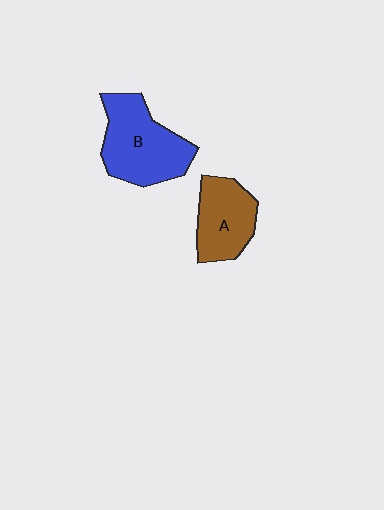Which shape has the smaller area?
Shape A (brown).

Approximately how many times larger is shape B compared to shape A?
Approximately 1.4 times.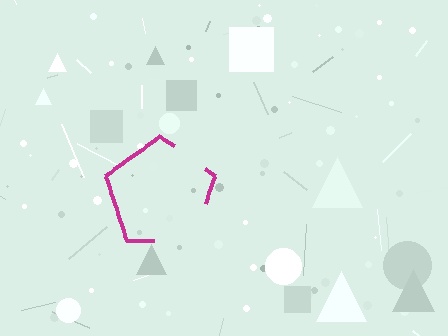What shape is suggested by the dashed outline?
The dashed outline suggests a pentagon.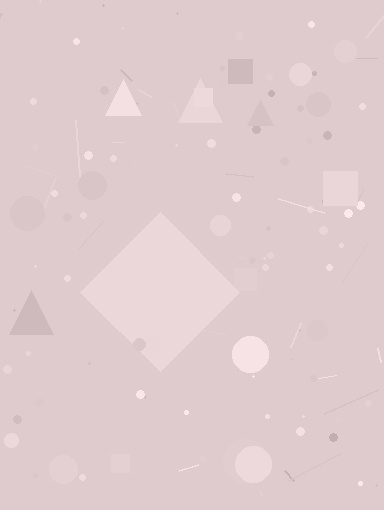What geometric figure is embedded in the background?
A diamond is embedded in the background.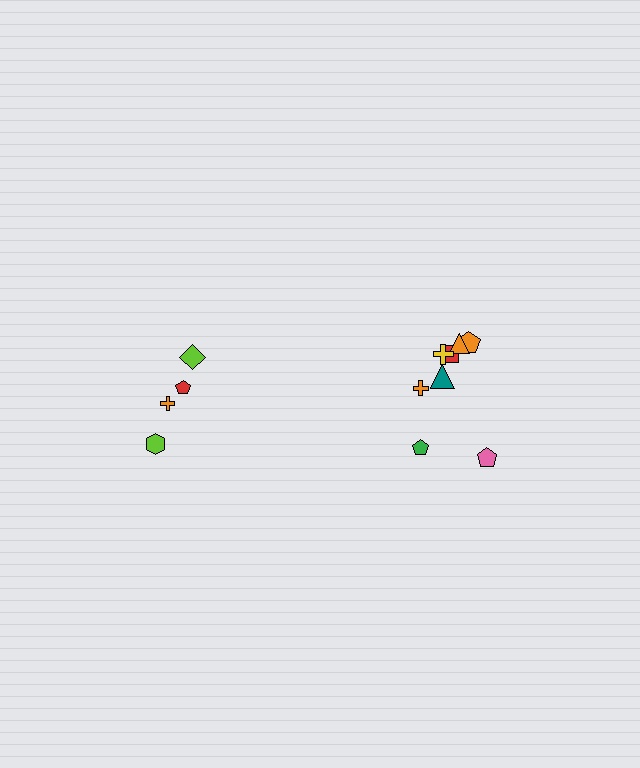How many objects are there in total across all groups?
There are 12 objects.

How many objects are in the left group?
There are 4 objects.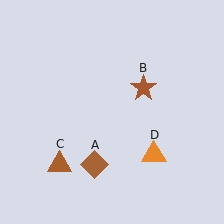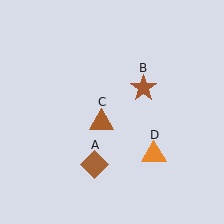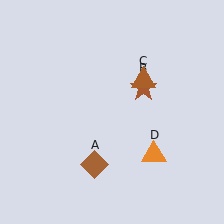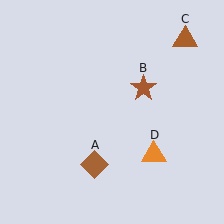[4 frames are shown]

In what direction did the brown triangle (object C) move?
The brown triangle (object C) moved up and to the right.